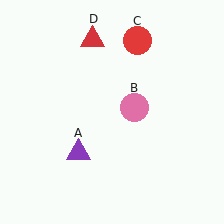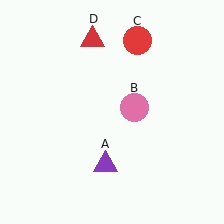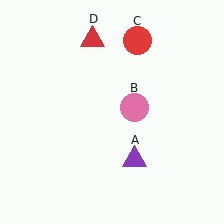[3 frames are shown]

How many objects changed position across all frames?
1 object changed position: purple triangle (object A).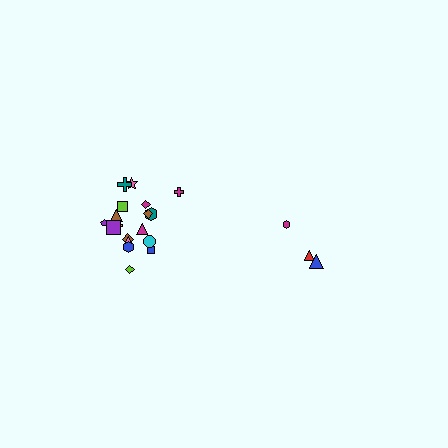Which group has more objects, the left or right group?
The left group.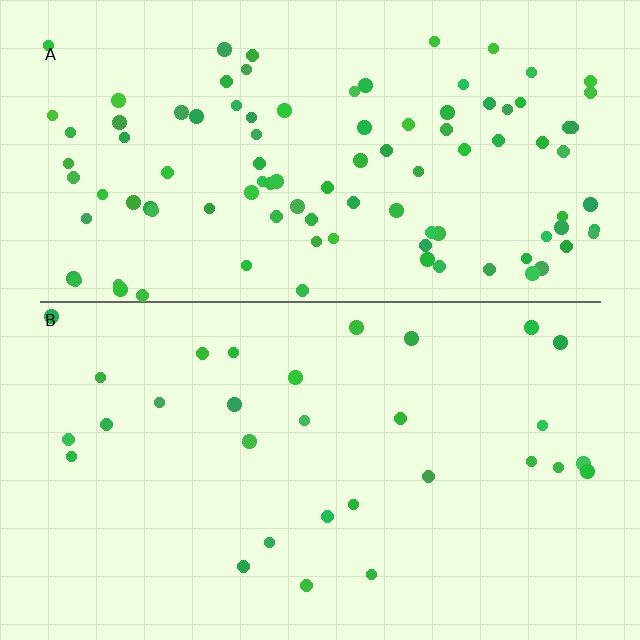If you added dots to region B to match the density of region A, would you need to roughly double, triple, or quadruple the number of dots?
Approximately triple.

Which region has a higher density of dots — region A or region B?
A (the top).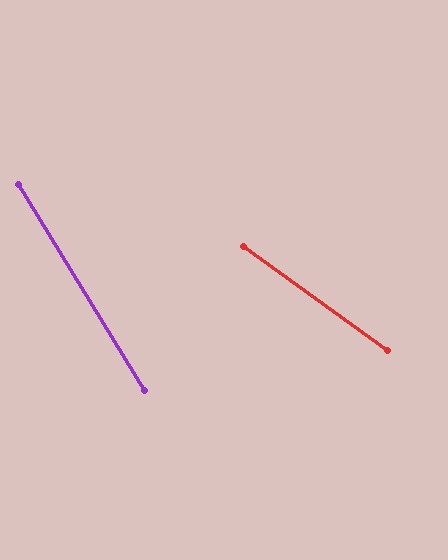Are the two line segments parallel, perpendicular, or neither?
Neither parallel nor perpendicular — they differ by about 23°.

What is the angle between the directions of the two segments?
Approximately 23 degrees.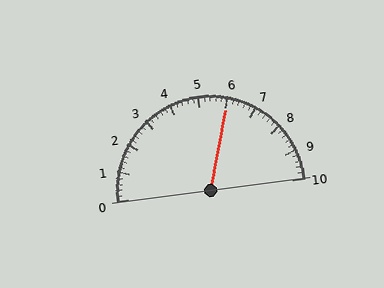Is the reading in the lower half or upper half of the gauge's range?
The reading is in the upper half of the range (0 to 10).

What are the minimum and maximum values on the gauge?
The gauge ranges from 0 to 10.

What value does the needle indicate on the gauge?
The needle indicates approximately 6.0.